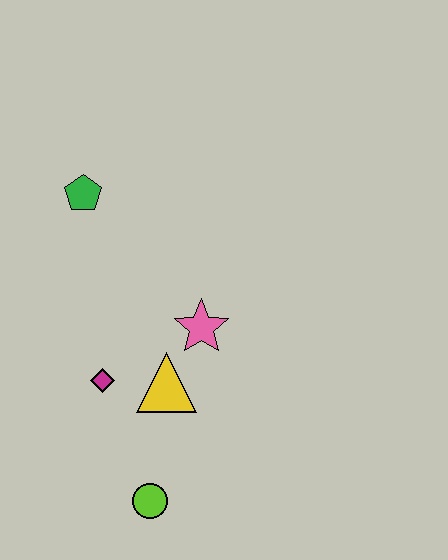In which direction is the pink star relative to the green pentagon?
The pink star is below the green pentagon.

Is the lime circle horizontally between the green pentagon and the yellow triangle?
Yes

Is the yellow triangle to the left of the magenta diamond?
No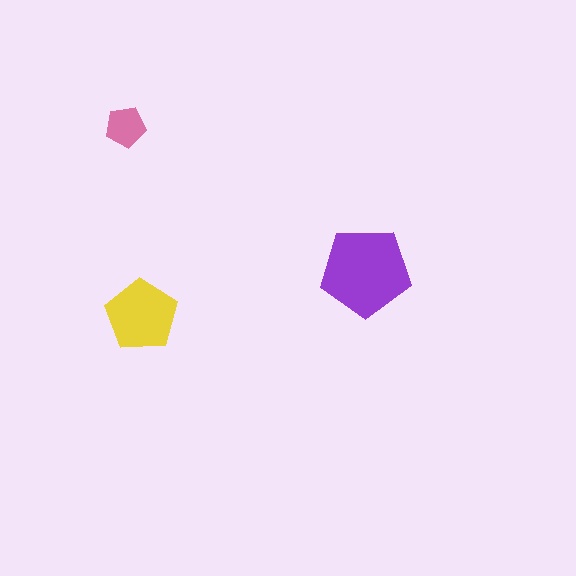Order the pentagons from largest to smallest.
the purple one, the yellow one, the pink one.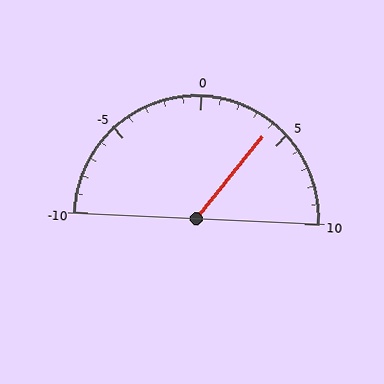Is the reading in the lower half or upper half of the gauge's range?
The reading is in the upper half of the range (-10 to 10).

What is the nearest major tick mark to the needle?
The nearest major tick mark is 5.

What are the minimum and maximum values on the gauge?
The gauge ranges from -10 to 10.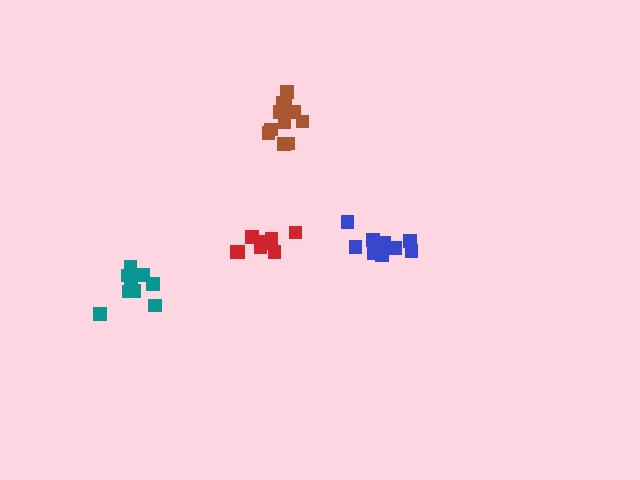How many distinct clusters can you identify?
There are 4 distinct clusters.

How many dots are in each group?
Group 1: 11 dots, Group 2: 10 dots, Group 3: 9 dots, Group 4: 11 dots (41 total).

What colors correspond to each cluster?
The clusters are colored: blue, teal, red, brown.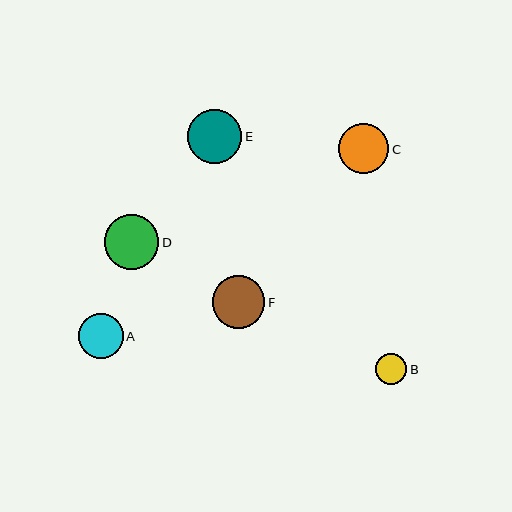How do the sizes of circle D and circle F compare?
Circle D and circle F are approximately the same size.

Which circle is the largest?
Circle D is the largest with a size of approximately 55 pixels.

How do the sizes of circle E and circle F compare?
Circle E and circle F are approximately the same size.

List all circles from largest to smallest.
From largest to smallest: D, E, F, C, A, B.